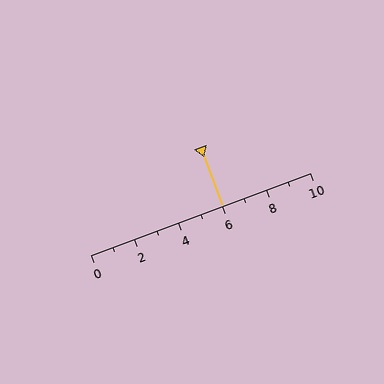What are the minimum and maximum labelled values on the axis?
The axis runs from 0 to 10.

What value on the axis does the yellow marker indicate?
The marker indicates approximately 6.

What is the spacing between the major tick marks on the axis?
The major ticks are spaced 2 apart.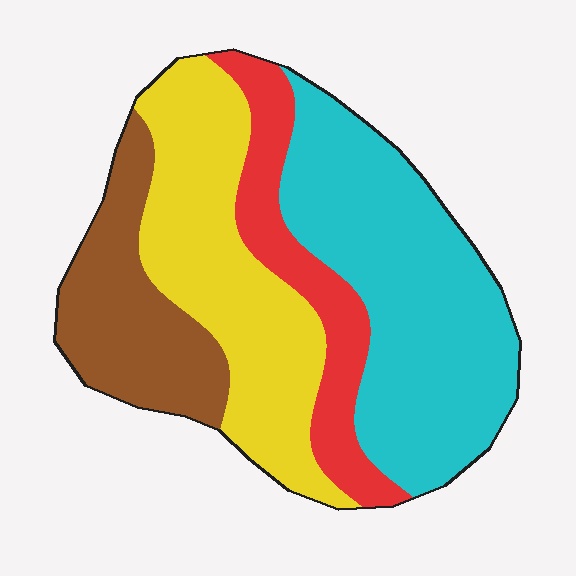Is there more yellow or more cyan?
Cyan.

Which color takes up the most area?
Cyan, at roughly 35%.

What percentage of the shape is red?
Red covers roughly 15% of the shape.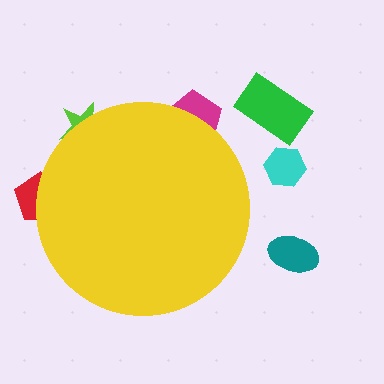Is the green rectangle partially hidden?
No, the green rectangle is fully visible.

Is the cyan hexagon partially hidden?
No, the cyan hexagon is fully visible.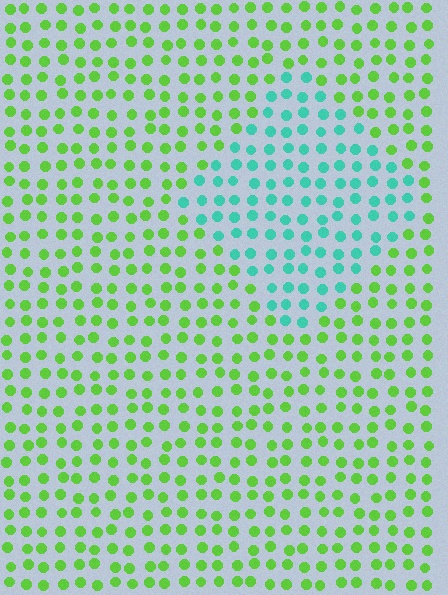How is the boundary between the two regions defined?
The boundary is defined purely by a slight shift in hue (about 62 degrees). Spacing, size, and orientation are identical on both sides.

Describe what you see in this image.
The image is filled with small lime elements in a uniform arrangement. A diamond-shaped region is visible where the elements are tinted to a slightly different hue, forming a subtle color boundary.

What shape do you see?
I see a diamond.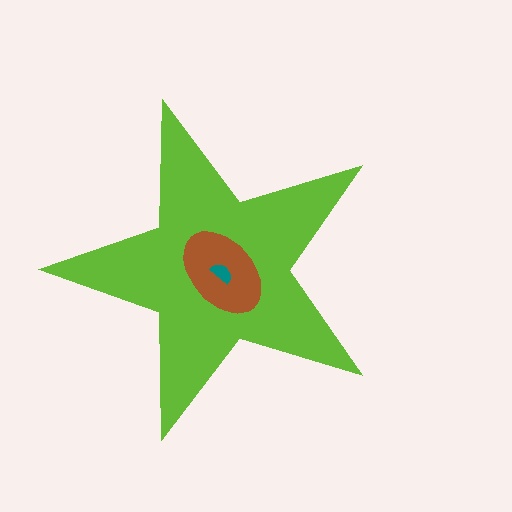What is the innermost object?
The teal semicircle.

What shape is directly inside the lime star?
The brown ellipse.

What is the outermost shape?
The lime star.